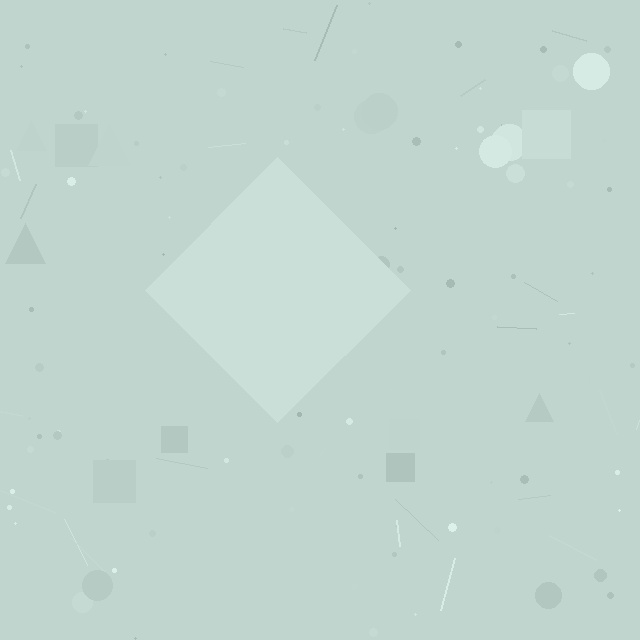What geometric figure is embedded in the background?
A diamond is embedded in the background.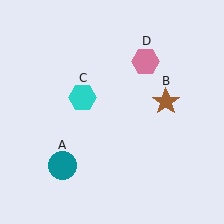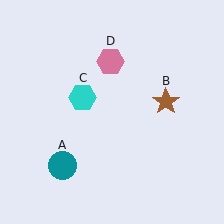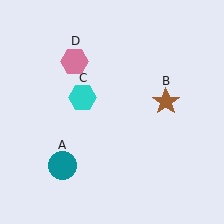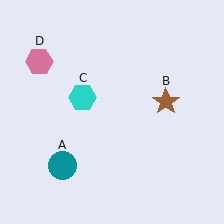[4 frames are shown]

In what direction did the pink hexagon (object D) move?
The pink hexagon (object D) moved left.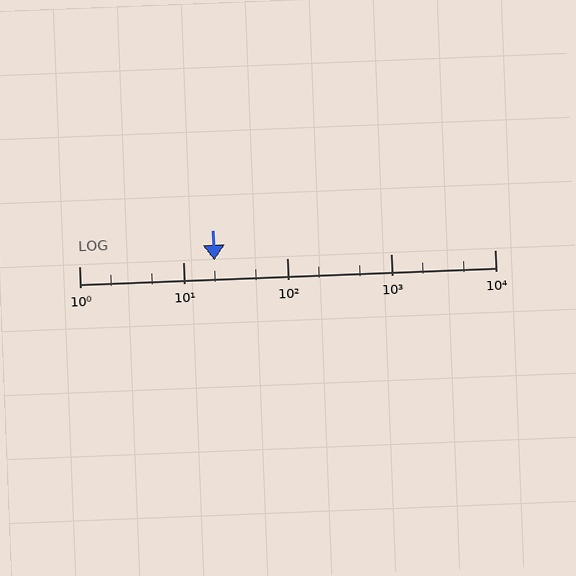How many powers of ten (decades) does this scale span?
The scale spans 4 decades, from 1 to 10000.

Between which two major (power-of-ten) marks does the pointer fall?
The pointer is between 10 and 100.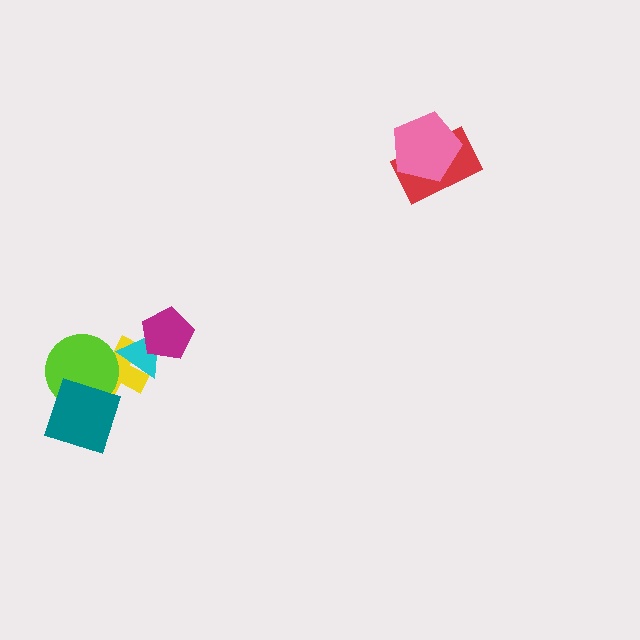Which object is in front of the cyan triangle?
The magenta pentagon is in front of the cyan triangle.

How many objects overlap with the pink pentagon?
1 object overlaps with the pink pentagon.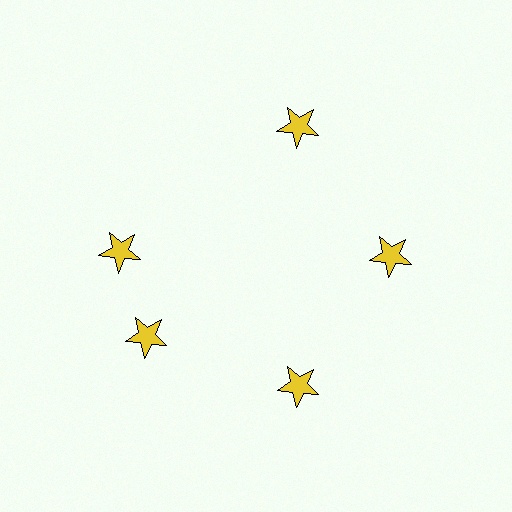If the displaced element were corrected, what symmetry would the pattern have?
It would have 5-fold rotational symmetry — the pattern would map onto itself every 72 degrees.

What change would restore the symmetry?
The symmetry would be restored by rotating it back into even spacing with its neighbors so that all 5 stars sit at equal angles and equal distance from the center.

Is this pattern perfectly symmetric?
No. The 5 yellow stars are arranged in a ring, but one element near the 10 o'clock position is rotated out of alignment along the ring, breaking the 5-fold rotational symmetry.